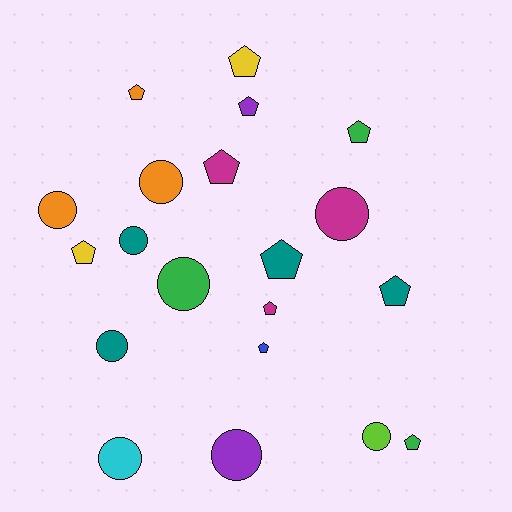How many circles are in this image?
There are 9 circles.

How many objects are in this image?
There are 20 objects.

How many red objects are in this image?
There are no red objects.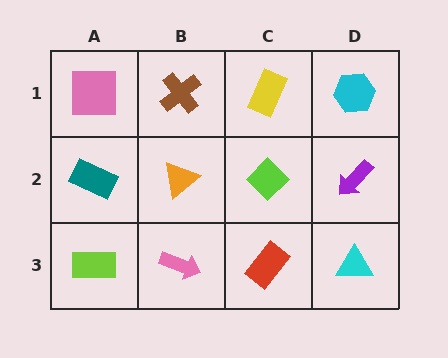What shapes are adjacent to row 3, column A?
A teal rectangle (row 2, column A), a pink arrow (row 3, column B).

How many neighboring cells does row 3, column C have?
3.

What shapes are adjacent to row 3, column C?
A lime diamond (row 2, column C), a pink arrow (row 3, column B), a cyan triangle (row 3, column D).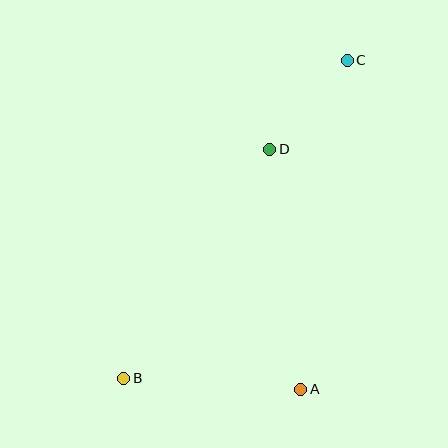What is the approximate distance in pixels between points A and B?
The distance between A and B is approximately 177 pixels.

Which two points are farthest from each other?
Points B and C are farthest from each other.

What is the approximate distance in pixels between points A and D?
The distance between A and D is approximately 242 pixels.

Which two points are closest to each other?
Points C and D are closest to each other.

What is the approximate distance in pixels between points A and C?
The distance between A and C is approximately 332 pixels.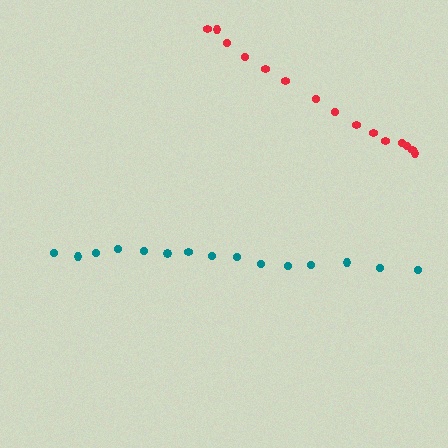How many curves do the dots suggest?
There are 2 distinct paths.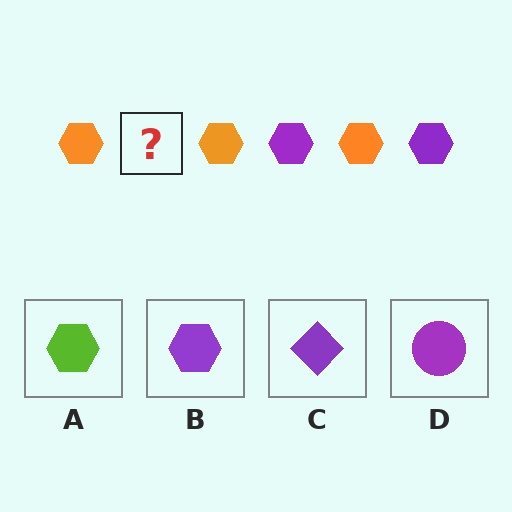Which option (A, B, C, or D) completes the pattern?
B.